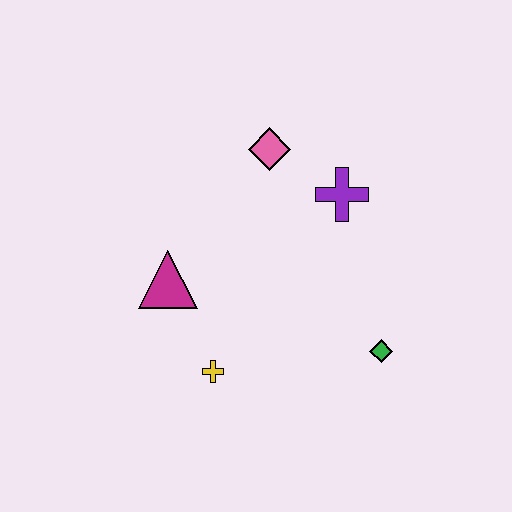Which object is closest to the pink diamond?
The purple cross is closest to the pink diamond.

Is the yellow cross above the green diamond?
No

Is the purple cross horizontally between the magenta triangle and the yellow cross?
No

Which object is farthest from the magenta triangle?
The green diamond is farthest from the magenta triangle.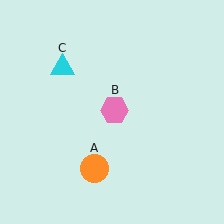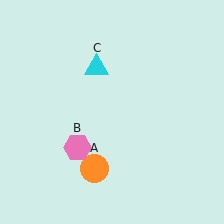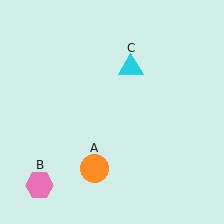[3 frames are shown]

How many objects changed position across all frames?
2 objects changed position: pink hexagon (object B), cyan triangle (object C).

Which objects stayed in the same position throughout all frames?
Orange circle (object A) remained stationary.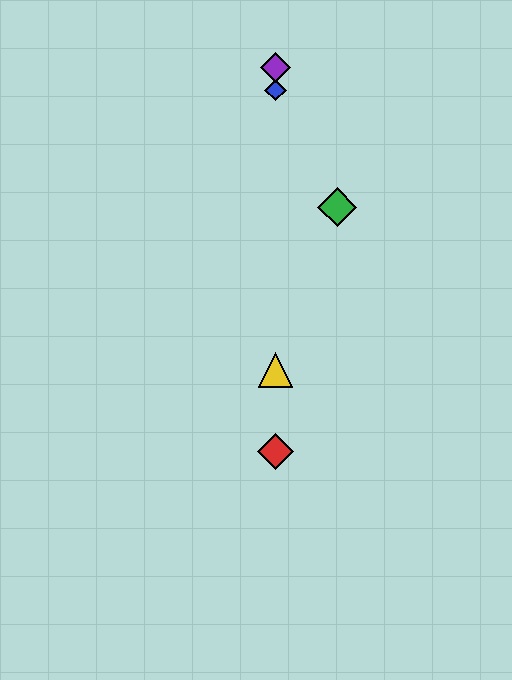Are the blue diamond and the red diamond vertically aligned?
Yes, both are at x≈276.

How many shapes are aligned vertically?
4 shapes (the red diamond, the blue diamond, the yellow triangle, the purple diamond) are aligned vertically.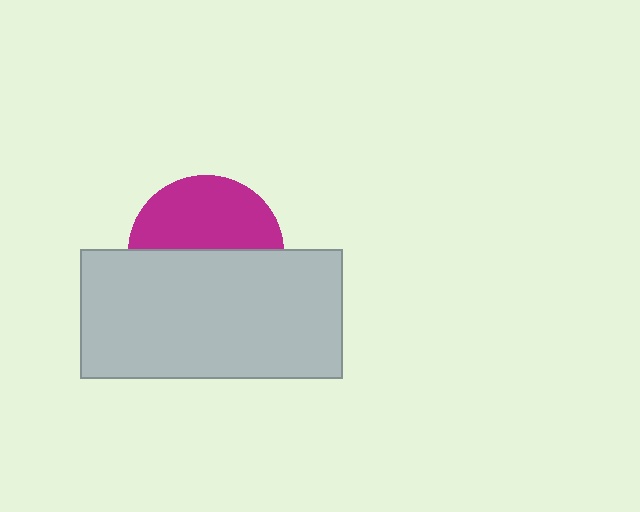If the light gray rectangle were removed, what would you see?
You would see the complete magenta circle.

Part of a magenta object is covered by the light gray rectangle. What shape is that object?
It is a circle.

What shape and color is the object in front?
The object in front is a light gray rectangle.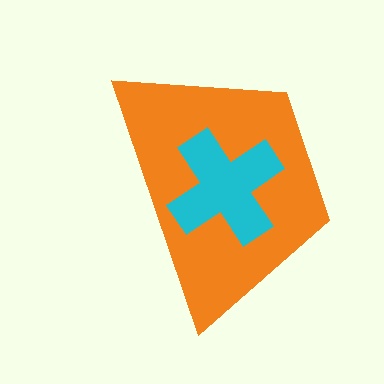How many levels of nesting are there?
2.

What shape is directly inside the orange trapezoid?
The cyan cross.